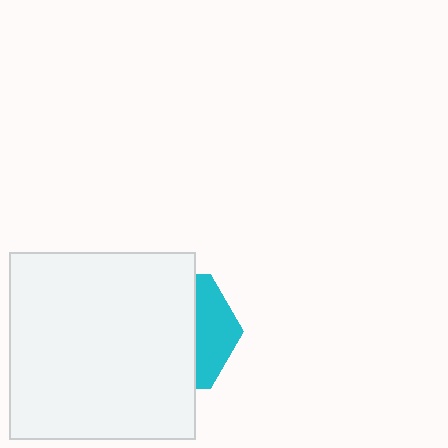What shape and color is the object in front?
The object in front is a white square.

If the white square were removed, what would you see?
You would see the complete cyan hexagon.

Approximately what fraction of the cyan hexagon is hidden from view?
Roughly 68% of the cyan hexagon is hidden behind the white square.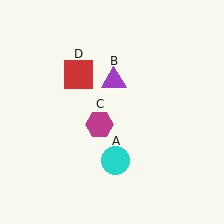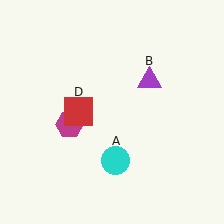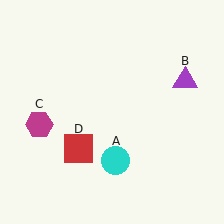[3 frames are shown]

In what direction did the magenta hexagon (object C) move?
The magenta hexagon (object C) moved left.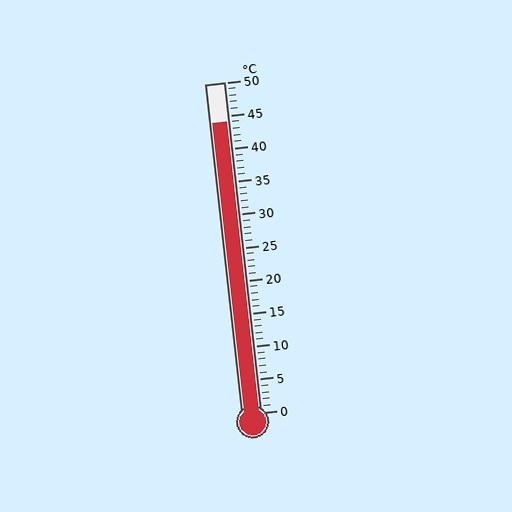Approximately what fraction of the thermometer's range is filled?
The thermometer is filled to approximately 90% of its range.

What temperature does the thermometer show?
The thermometer shows approximately 44°C.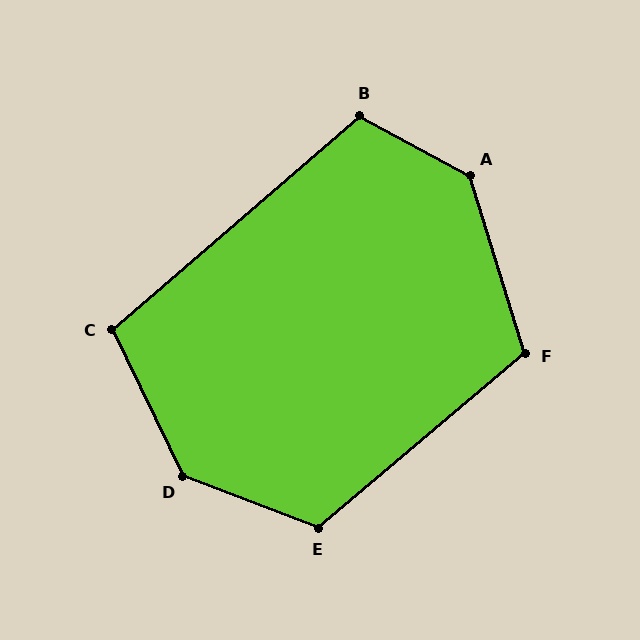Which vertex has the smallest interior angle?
C, at approximately 105 degrees.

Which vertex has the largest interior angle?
D, at approximately 137 degrees.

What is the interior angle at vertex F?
Approximately 113 degrees (obtuse).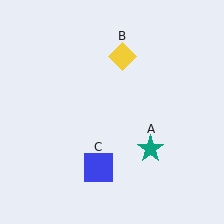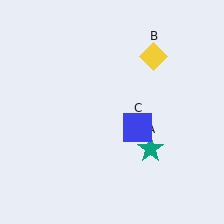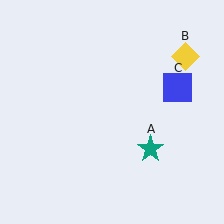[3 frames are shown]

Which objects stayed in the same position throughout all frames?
Teal star (object A) remained stationary.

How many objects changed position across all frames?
2 objects changed position: yellow diamond (object B), blue square (object C).